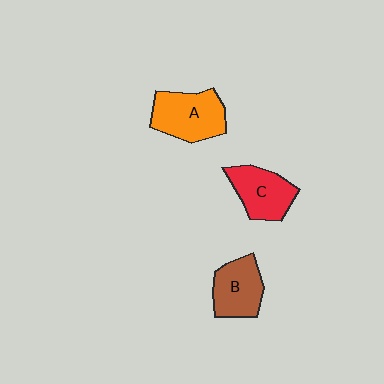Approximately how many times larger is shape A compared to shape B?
Approximately 1.2 times.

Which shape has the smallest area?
Shape B (brown).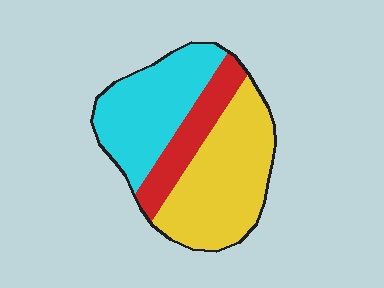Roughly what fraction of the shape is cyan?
Cyan takes up about three eighths (3/8) of the shape.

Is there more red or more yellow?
Yellow.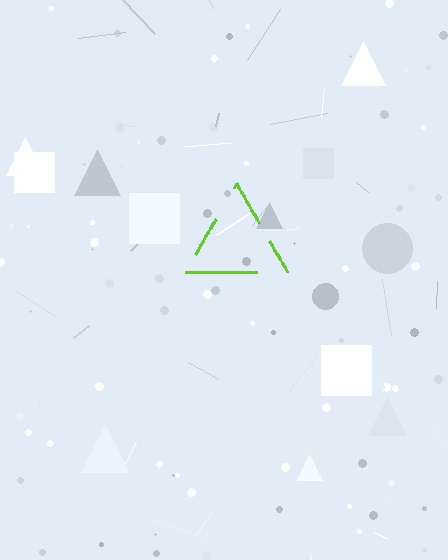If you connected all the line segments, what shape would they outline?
They would outline a triangle.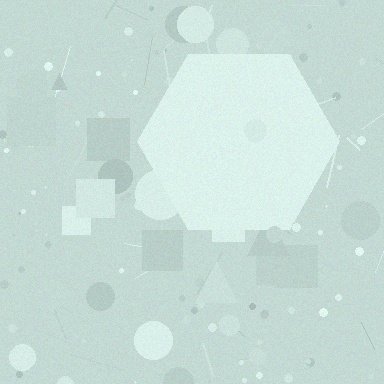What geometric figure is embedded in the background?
A hexagon is embedded in the background.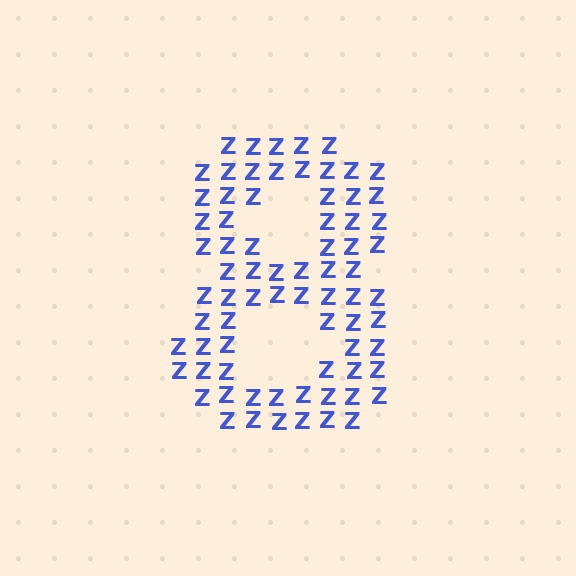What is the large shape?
The large shape is the digit 8.